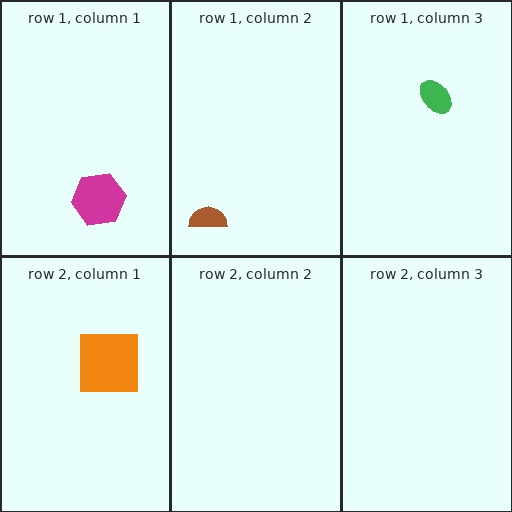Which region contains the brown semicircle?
The row 1, column 2 region.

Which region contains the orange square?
The row 2, column 1 region.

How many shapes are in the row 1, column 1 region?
1.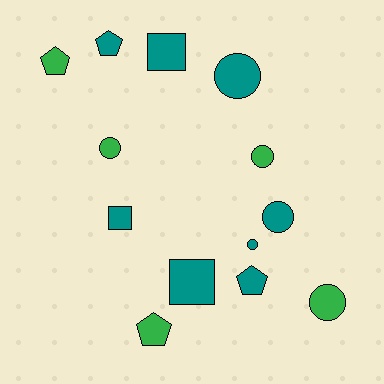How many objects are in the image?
There are 13 objects.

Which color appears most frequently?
Teal, with 8 objects.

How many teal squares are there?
There are 3 teal squares.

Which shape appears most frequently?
Circle, with 6 objects.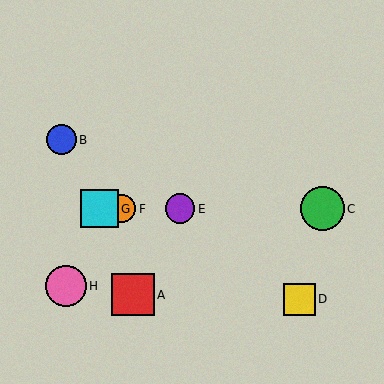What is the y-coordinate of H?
Object H is at y≈286.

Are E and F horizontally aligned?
Yes, both are at y≈209.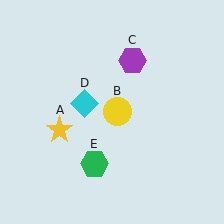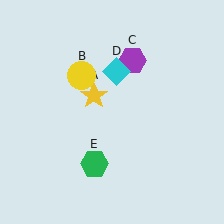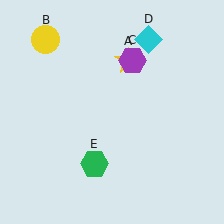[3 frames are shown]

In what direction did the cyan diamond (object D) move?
The cyan diamond (object D) moved up and to the right.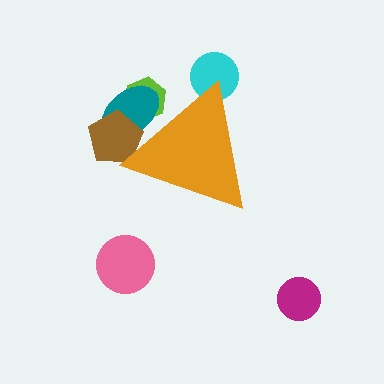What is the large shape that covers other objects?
An orange triangle.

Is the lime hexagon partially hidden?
Yes, the lime hexagon is partially hidden behind the orange triangle.